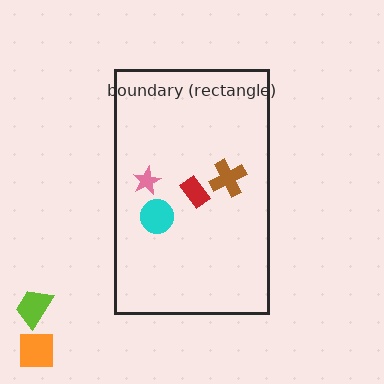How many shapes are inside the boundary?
4 inside, 2 outside.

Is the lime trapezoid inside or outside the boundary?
Outside.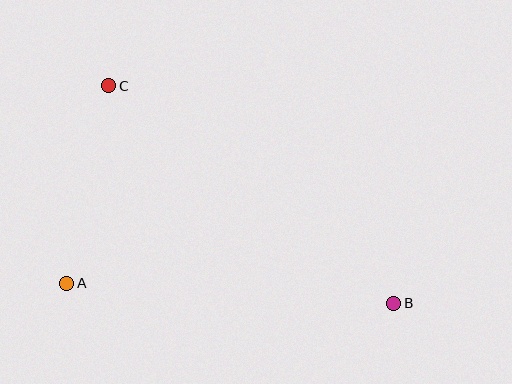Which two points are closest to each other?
Points A and C are closest to each other.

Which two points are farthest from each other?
Points B and C are farthest from each other.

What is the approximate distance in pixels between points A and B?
The distance between A and B is approximately 328 pixels.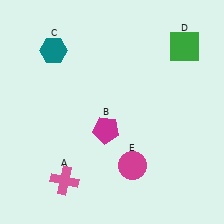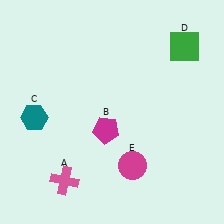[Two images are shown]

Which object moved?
The teal hexagon (C) moved down.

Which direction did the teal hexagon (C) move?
The teal hexagon (C) moved down.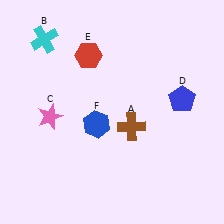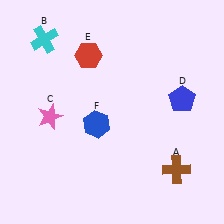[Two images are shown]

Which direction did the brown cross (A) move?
The brown cross (A) moved right.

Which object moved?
The brown cross (A) moved right.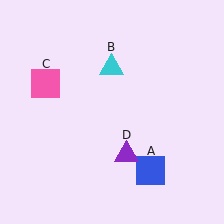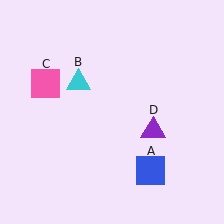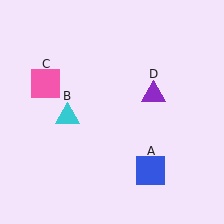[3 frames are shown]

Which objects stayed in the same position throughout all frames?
Blue square (object A) and pink square (object C) remained stationary.